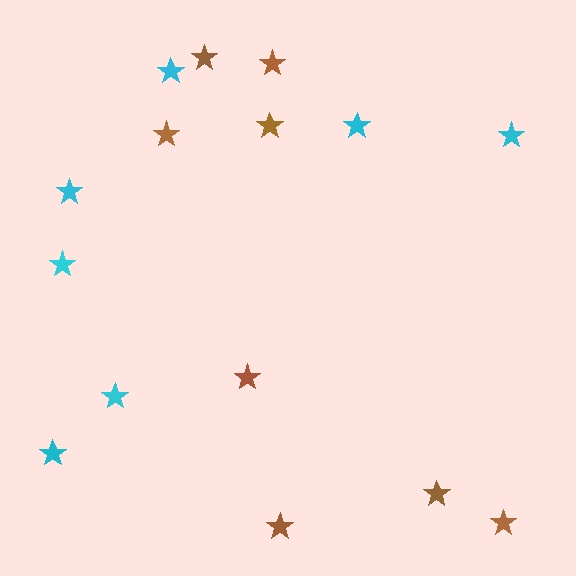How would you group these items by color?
There are 2 groups: one group of cyan stars (7) and one group of brown stars (8).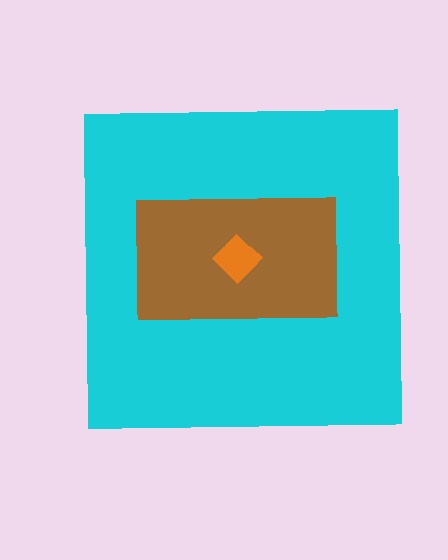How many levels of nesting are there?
3.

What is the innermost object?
The orange diamond.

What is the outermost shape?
The cyan square.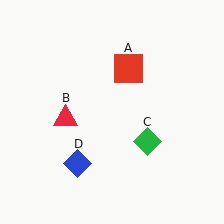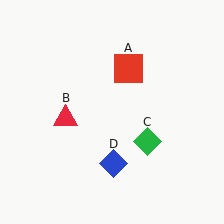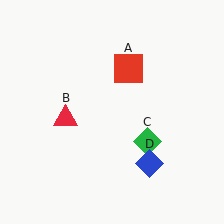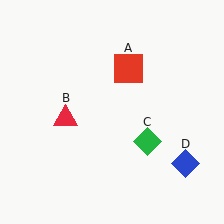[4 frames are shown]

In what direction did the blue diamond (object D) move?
The blue diamond (object D) moved right.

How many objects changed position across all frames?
1 object changed position: blue diamond (object D).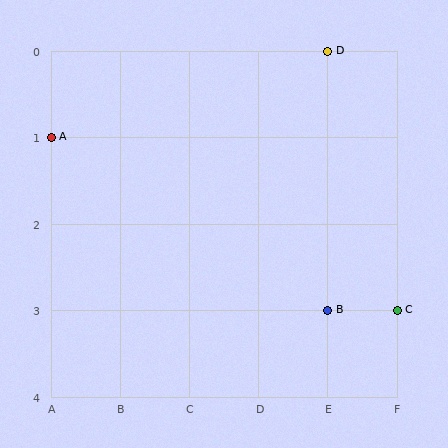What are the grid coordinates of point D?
Point D is at grid coordinates (E, 0).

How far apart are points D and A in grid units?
Points D and A are 4 columns and 1 row apart (about 4.1 grid units diagonally).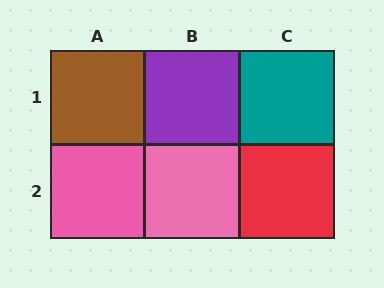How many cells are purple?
1 cell is purple.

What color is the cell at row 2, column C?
Red.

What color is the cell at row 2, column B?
Pink.